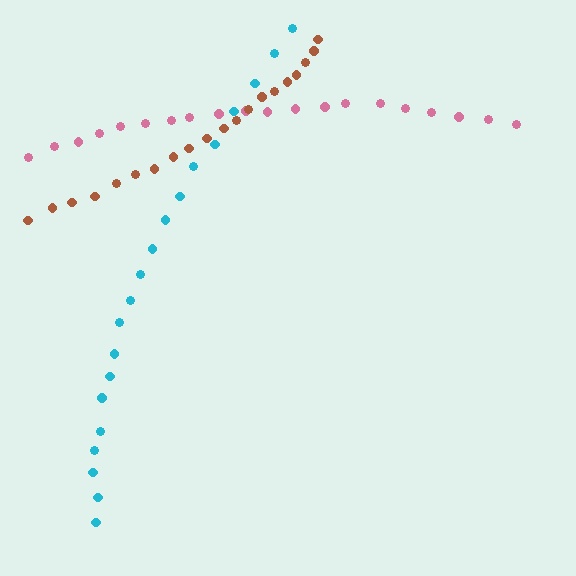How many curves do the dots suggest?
There are 3 distinct paths.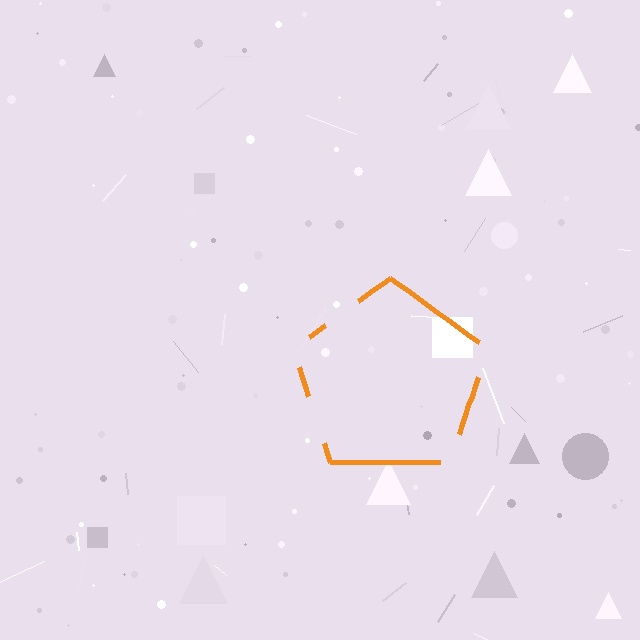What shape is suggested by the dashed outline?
The dashed outline suggests a pentagon.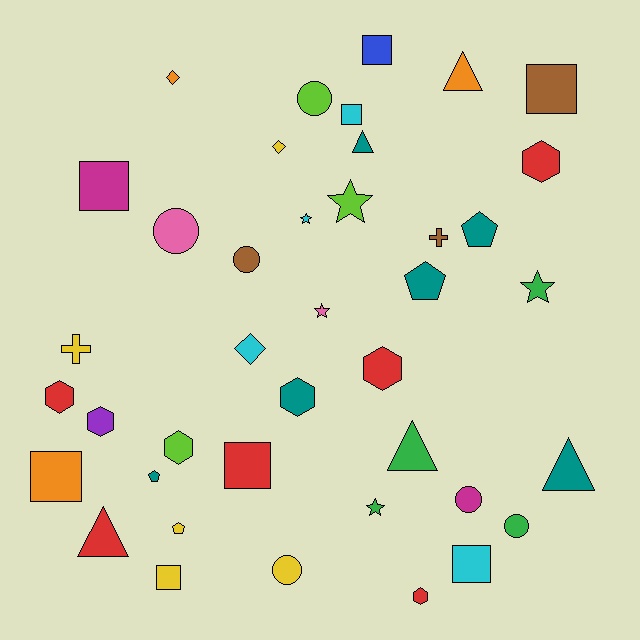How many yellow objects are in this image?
There are 5 yellow objects.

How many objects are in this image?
There are 40 objects.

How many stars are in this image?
There are 5 stars.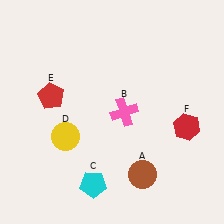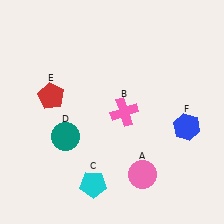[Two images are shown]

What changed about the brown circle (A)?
In Image 1, A is brown. In Image 2, it changed to pink.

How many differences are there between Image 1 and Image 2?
There are 3 differences between the two images.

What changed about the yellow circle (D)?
In Image 1, D is yellow. In Image 2, it changed to teal.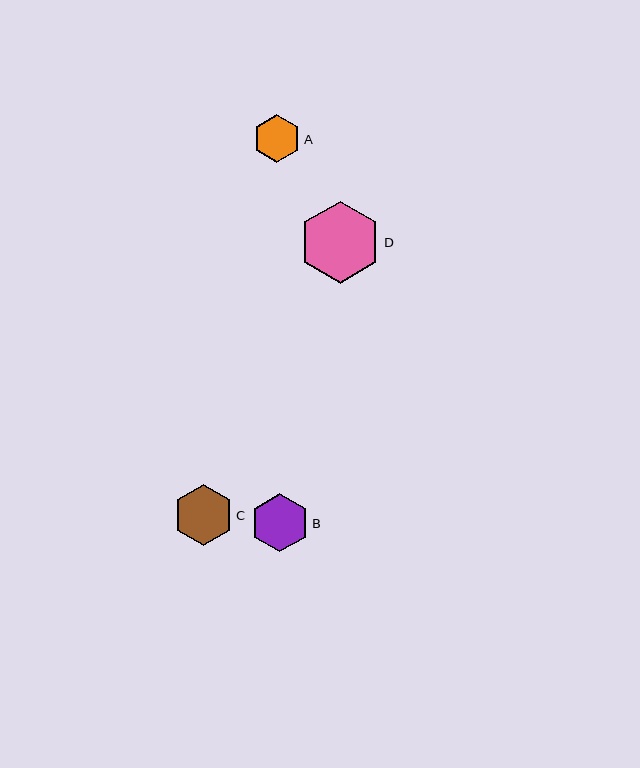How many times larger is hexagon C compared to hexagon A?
Hexagon C is approximately 1.2 times the size of hexagon A.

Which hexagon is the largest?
Hexagon D is the largest with a size of approximately 82 pixels.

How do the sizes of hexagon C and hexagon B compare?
Hexagon C and hexagon B are approximately the same size.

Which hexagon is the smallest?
Hexagon A is the smallest with a size of approximately 48 pixels.